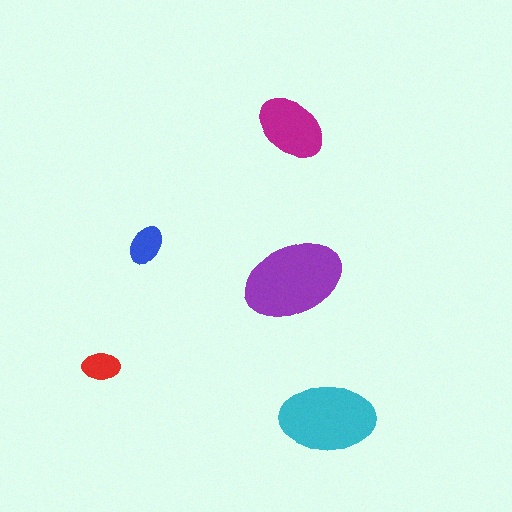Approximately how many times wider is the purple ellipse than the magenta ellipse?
About 1.5 times wider.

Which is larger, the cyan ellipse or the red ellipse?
The cyan one.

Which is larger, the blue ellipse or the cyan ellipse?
The cyan one.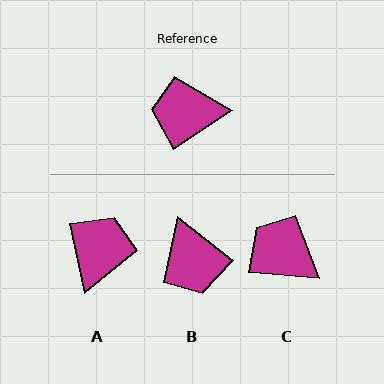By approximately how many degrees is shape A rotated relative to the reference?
Approximately 111 degrees clockwise.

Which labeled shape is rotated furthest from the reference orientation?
A, about 111 degrees away.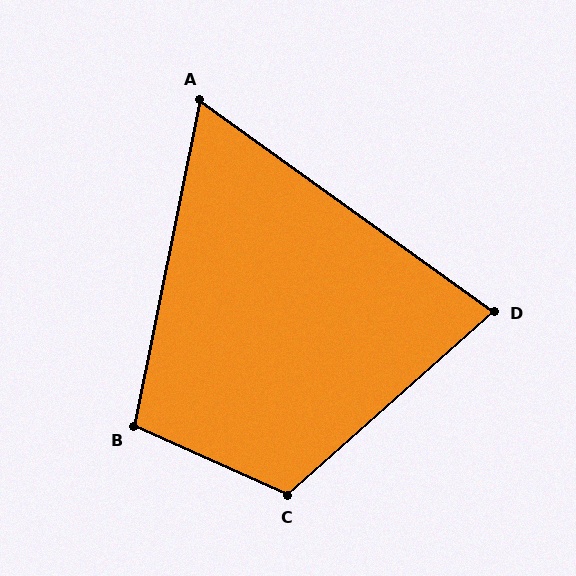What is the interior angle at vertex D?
Approximately 77 degrees (acute).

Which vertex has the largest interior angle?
C, at approximately 114 degrees.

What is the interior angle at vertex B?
Approximately 103 degrees (obtuse).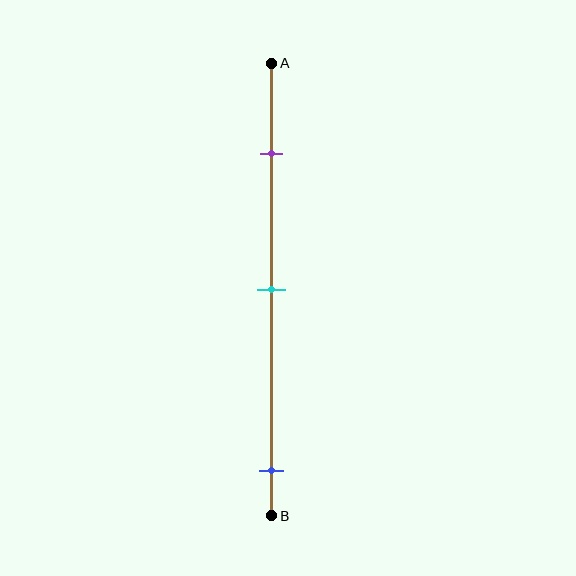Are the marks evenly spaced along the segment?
No, the marks are not evenly spaced.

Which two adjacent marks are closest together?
The purple and cyan marks are the closest adjacent pair.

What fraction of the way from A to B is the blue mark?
The blue mark is approximately 90% (0.9) of the way from A to B.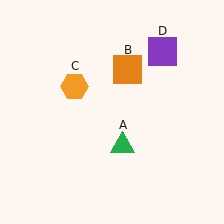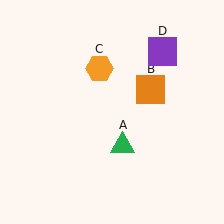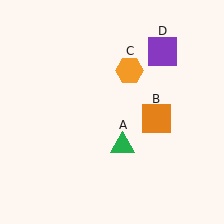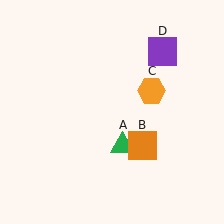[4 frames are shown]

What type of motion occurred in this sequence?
The orange square (object B), orange hexagon (object C) rotated clockwise around the center of the scene.